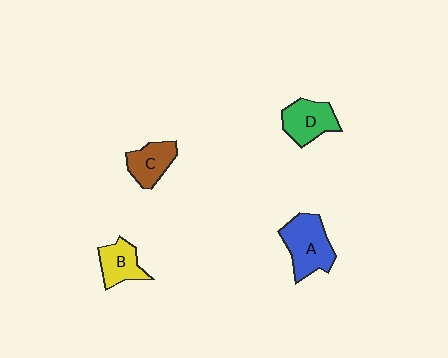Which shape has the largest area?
Shape A (blue).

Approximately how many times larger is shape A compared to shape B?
Approximately 1.6 times.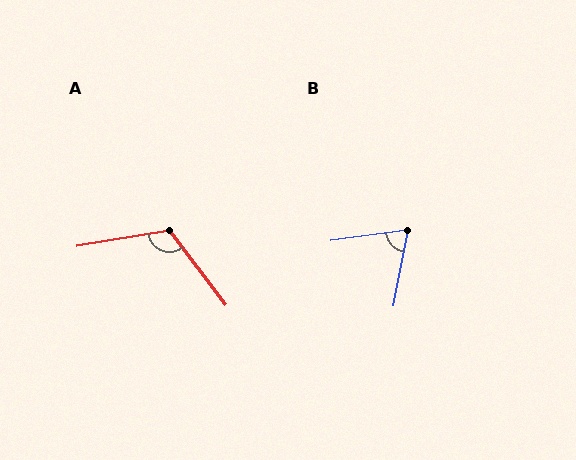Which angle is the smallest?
B, at approximately 71 degrees.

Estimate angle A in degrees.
Approximately 118 degrees.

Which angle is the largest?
A, at approximately 118 degrees.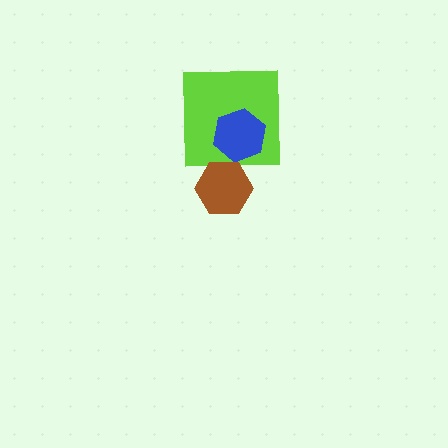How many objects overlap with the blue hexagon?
1 object overlaps with the blue hexagon.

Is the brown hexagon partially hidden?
No, no other shape covers it.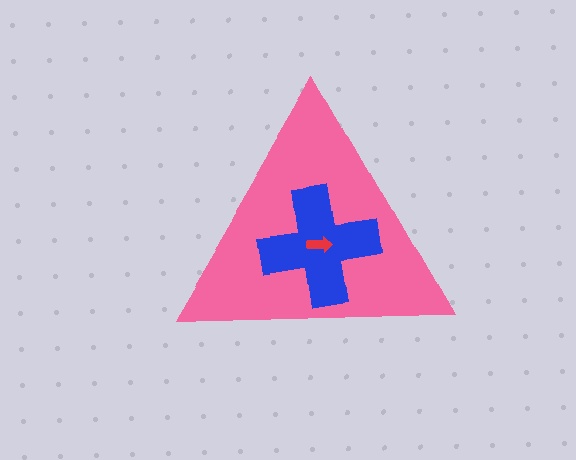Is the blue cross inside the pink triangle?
Yes.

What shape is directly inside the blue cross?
The red arrow.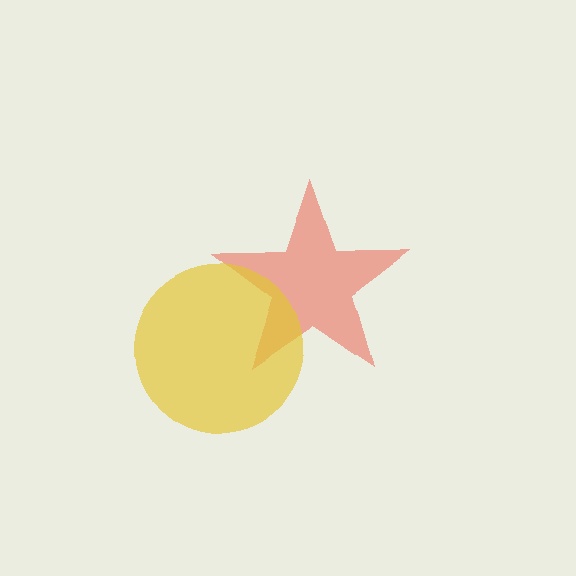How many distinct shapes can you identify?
There are 2 distinct shapes: a red star, a yellow circle.